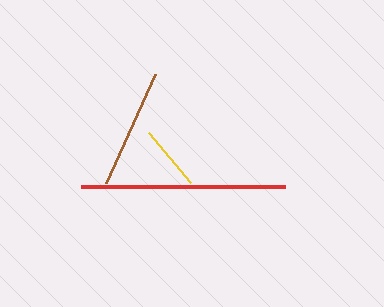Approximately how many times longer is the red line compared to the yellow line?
The red line is approximately 3.1 times the length of the yellow line.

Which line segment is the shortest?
The yellow line is the shortest at approximately 66 pixels.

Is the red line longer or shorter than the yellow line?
The red line is longer than the yellow line.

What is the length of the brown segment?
The brown segment is approximately 120 pixels long.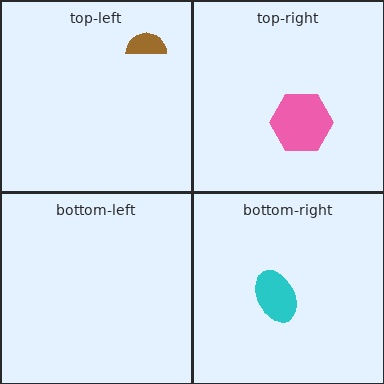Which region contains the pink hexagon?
The top-right region.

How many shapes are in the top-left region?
1.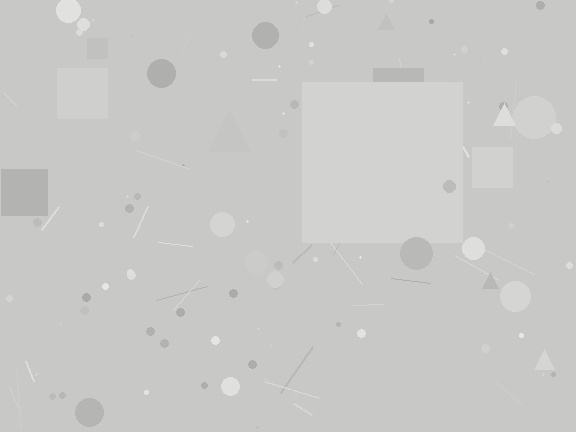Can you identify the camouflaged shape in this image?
The camouflaged shape is a square.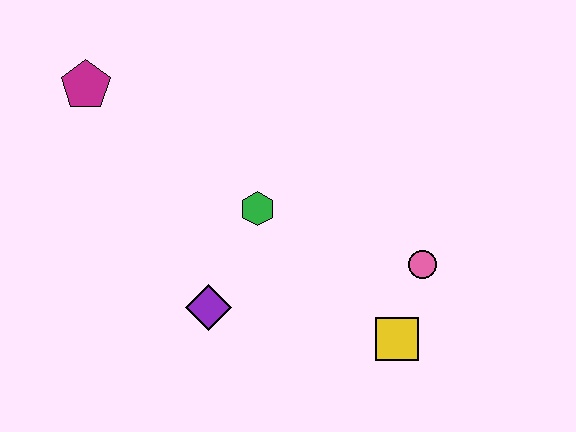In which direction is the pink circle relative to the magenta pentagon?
The pink circle is to the right of the magenta pentagon.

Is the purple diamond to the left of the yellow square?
Yes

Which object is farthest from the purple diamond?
The magenta pentagon is farthest from the purple diamond.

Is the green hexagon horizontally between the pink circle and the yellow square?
No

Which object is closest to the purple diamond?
The green hexagon is closest to the purple diamond.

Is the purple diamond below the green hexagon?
Yes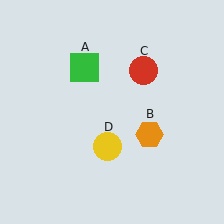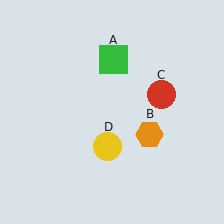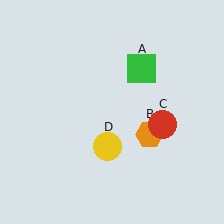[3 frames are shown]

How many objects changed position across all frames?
2 objects changed position: green square (object A), red circle (object C).